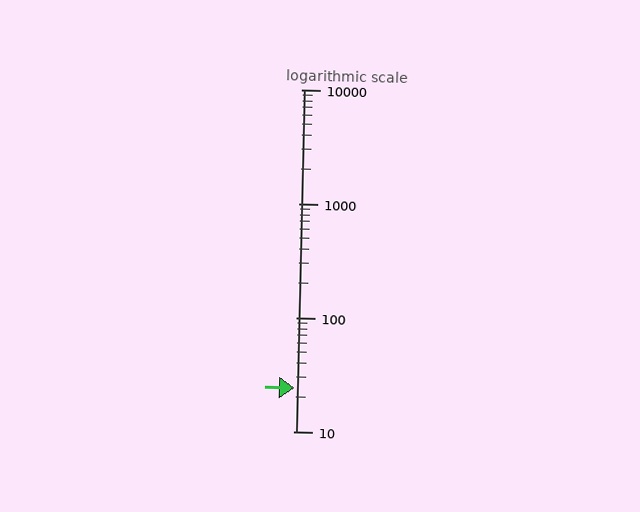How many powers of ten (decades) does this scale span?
The scale spans 3 decades, from 10 to 10000.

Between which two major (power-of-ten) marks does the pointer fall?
The pointer is between 10 and 100.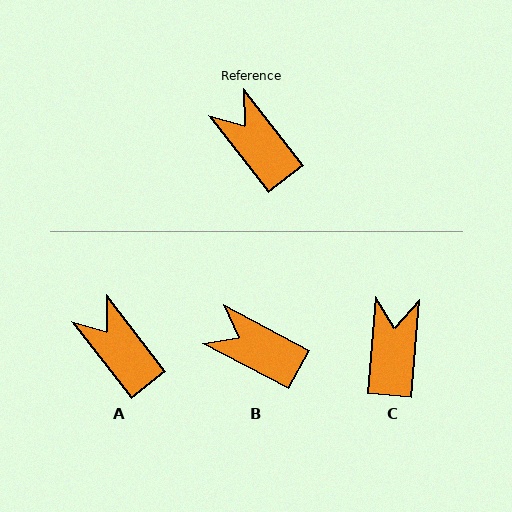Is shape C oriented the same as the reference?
No, it is off by about 42 degrees.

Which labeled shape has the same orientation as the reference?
A.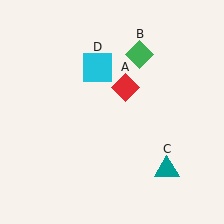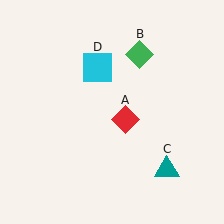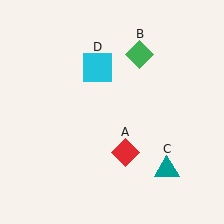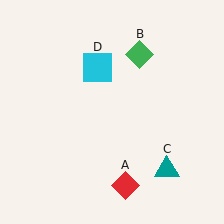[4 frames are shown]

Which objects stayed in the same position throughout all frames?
Green diamond (object B) and teal triangle (object C) and cyan square (object D) remained stationary.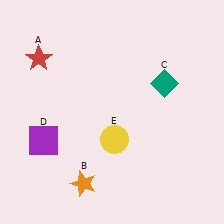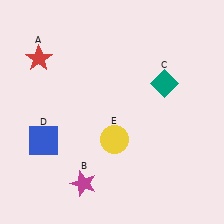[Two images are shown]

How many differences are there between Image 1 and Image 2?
There are 2 differences between the two images.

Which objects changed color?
B changed from orange to magenta. D changed from purple to blue.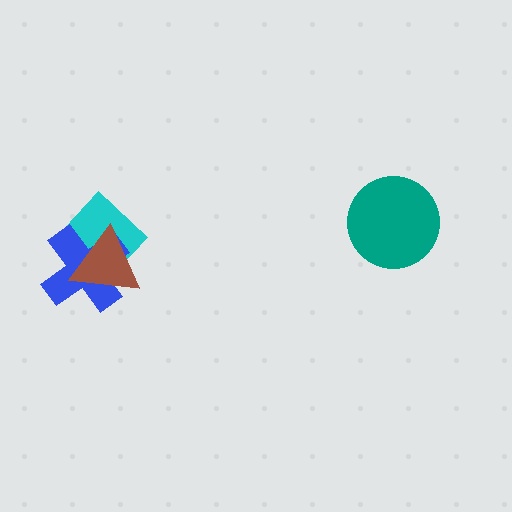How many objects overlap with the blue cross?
2 objects overlap with the blue cross.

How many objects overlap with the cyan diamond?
2 objects overlap with the cyan diamond.